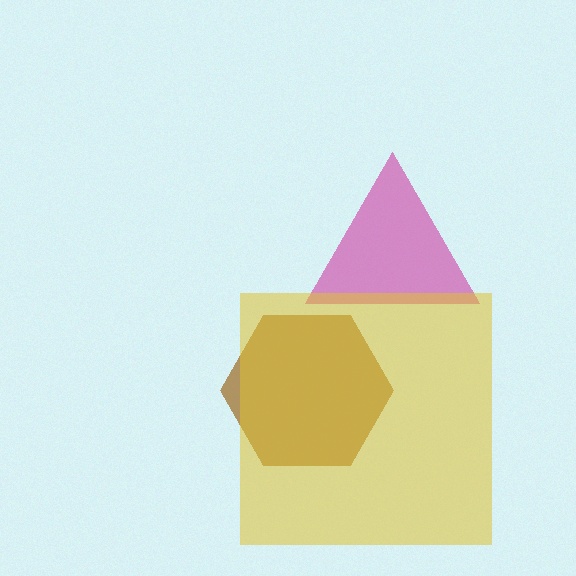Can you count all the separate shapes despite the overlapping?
Yes, there are 3 separate shapes.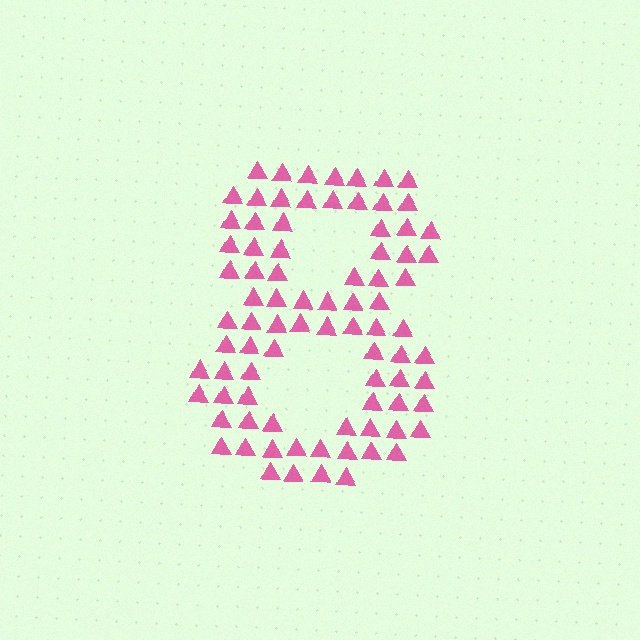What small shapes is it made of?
It is made of small triangles.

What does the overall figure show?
The overall figure shows the digit 8.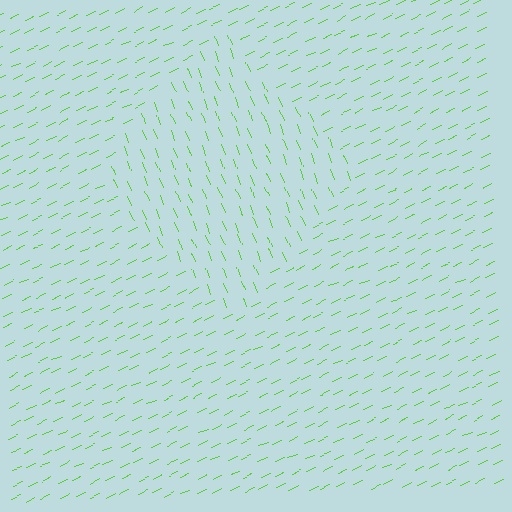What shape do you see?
I see a diamond.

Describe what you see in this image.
The image is filled with small lime line segments. A diamond region in the image has lines oriented differently from the surrounding lines, creating a visible texture boundary.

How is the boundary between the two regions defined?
The boundary is defined purely by a change in line orientation (approximately 87 degrees difference). All lines are the same color and thickness.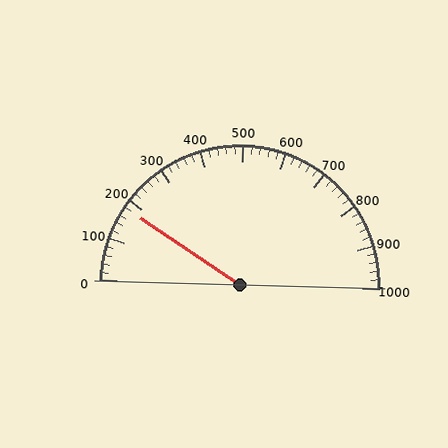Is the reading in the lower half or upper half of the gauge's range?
The reading is in the lower half of the range (0 to 1000).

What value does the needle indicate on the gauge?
The needle indicates approximately 180.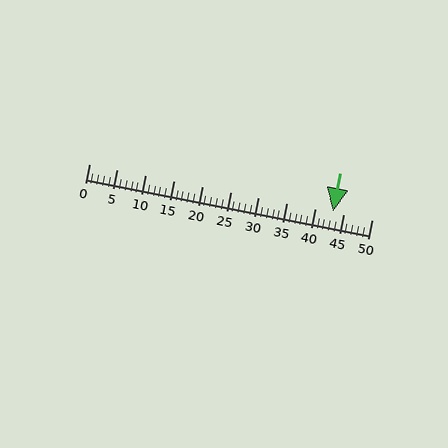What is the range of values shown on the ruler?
The ruler shows values from 0 to 50.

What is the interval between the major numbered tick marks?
The major tick marks are spaced 5 units apart.